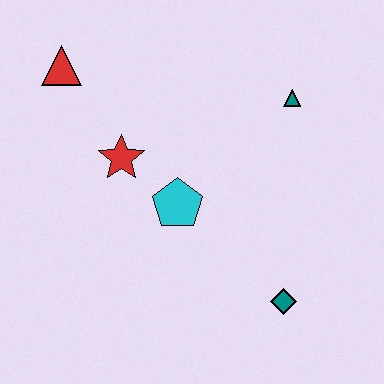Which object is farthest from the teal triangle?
The red triangle is farthest from the teal triangle.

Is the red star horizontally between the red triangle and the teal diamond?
Yes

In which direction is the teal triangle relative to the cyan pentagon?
The teal triangle is to the right of the cyan pentagon.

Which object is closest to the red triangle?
The red star is closest to the red triangle.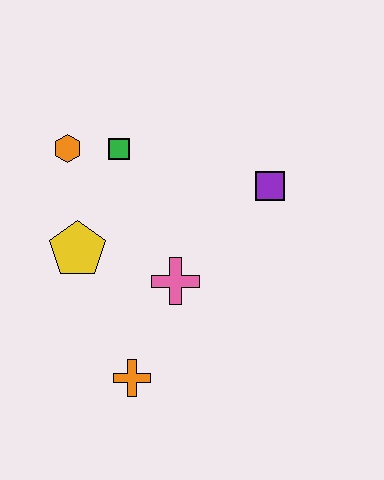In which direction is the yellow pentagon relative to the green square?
The yellow pentagon is below the green square.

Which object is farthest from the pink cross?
The orange hexagon is farthest from the pink cross.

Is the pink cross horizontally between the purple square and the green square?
Yes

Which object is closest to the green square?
The orange hexagon is closest to the green square.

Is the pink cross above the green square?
No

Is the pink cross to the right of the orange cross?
Yes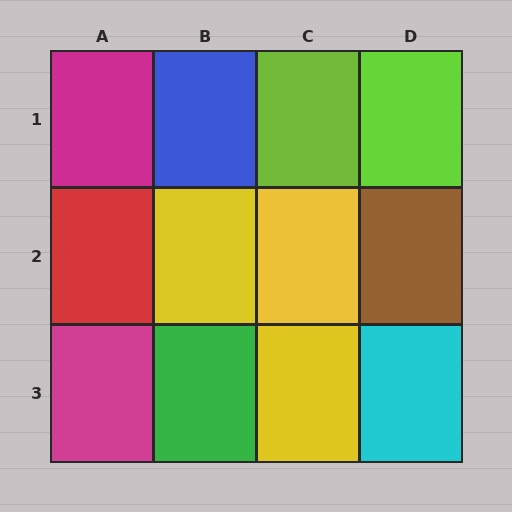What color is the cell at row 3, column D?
Cyan.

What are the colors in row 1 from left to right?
Magenta, blue, lime, lime.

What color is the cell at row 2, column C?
Yellow.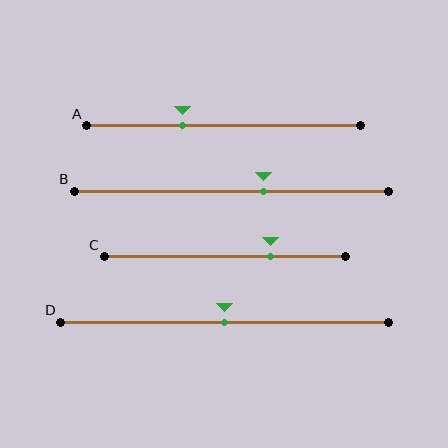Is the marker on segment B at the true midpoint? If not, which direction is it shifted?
No, the marker on segment B is shifted to the right by about 10% of the segment length.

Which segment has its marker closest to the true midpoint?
Segment D has its marker closest to the true midpoint.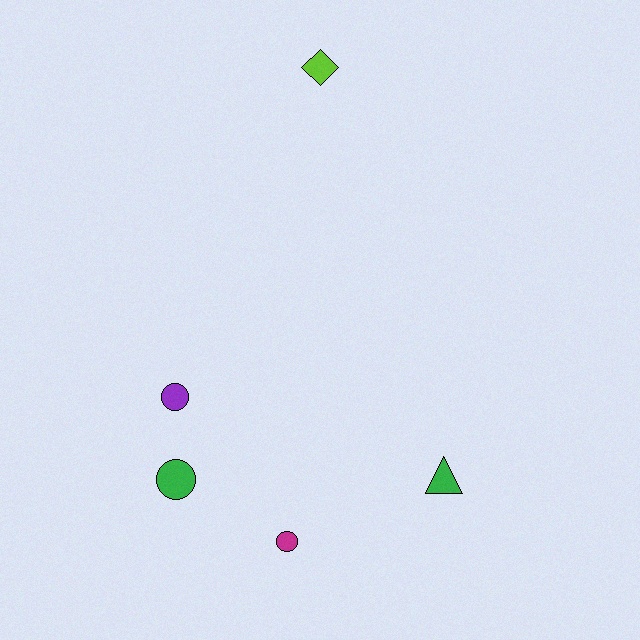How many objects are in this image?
There are 5 objects.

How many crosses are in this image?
There are no crosses.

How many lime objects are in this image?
There is 1 lime object.